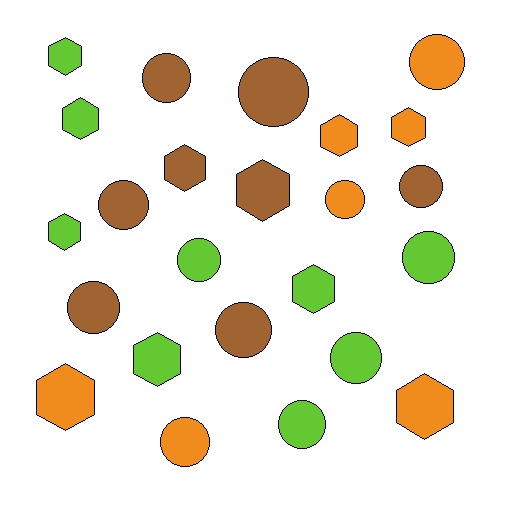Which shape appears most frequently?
Circle, with 13 objects.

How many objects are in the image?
There are 24 objects.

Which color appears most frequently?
Lime, with 9 objects.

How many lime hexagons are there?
There are 5 lime hexagons.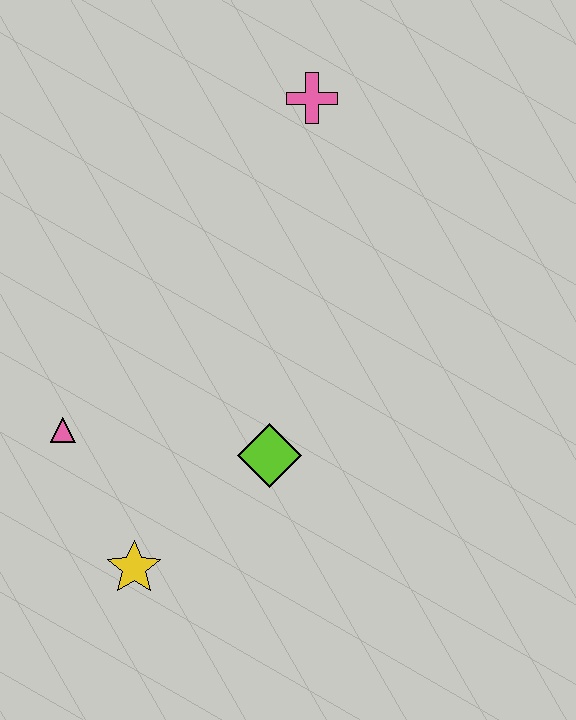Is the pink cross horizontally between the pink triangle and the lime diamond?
No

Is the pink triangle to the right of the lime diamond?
No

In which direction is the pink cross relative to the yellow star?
The pink cross is above the yellow star.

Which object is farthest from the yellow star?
The pink cross is farthest from the yellow star.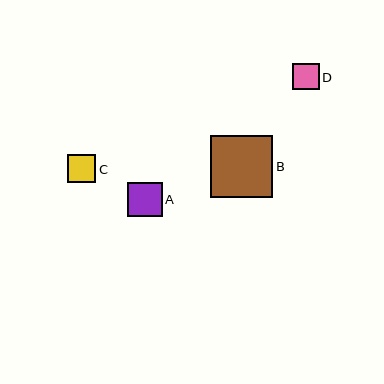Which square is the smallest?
Square D is the smallest with a size of approximately 26 pixels.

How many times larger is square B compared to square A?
Square B is approximately 1.8 times the size of square A.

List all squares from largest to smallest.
From largest to smallest: B, A, C, D.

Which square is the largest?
Square B is the largest with a size of approximately 62 pixels.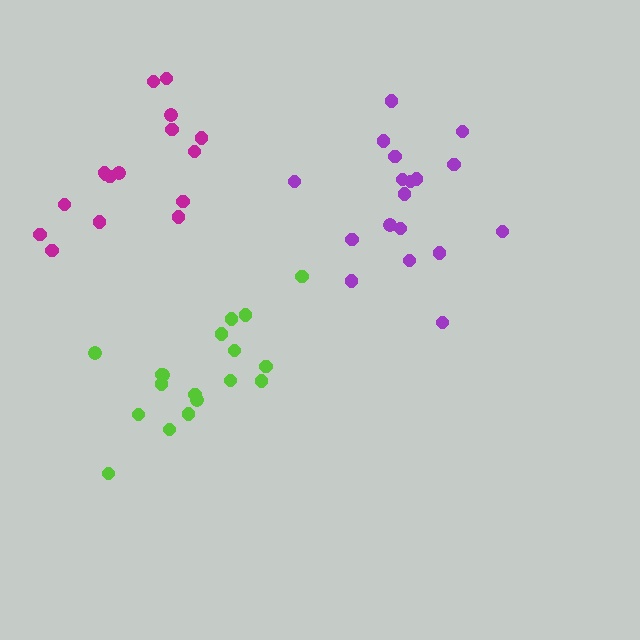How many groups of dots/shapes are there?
There are 3 groups.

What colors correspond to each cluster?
The clusters are colored: purple, lime, magenta.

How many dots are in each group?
Group 1: 18 dots, Group 2: 18 dots, Group 3: 16 dots (52 total).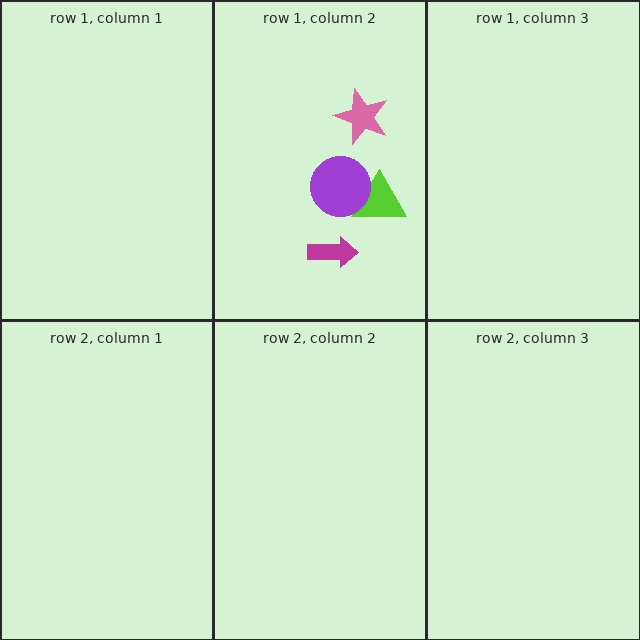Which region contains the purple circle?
The row 1, column 2 region.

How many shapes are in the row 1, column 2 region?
4.